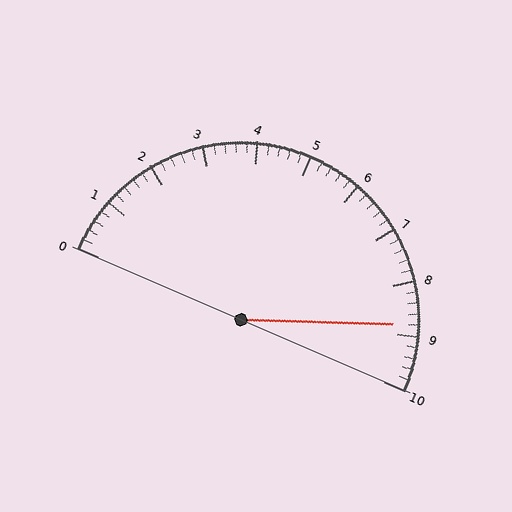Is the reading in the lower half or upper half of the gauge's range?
The reading is in the upper half of the range (0 to 10).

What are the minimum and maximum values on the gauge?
The gauge ranges from 0 to 10.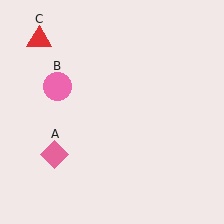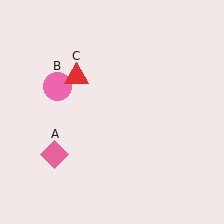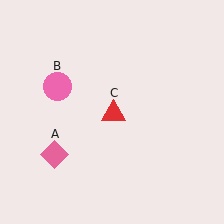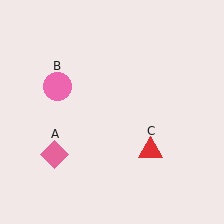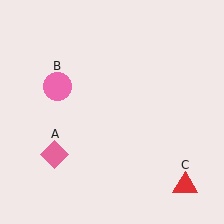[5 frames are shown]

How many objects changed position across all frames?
1 object changed position: red triangle (object C).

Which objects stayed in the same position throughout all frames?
Pink diamond (object A) and pink circle (object B) remained stationary.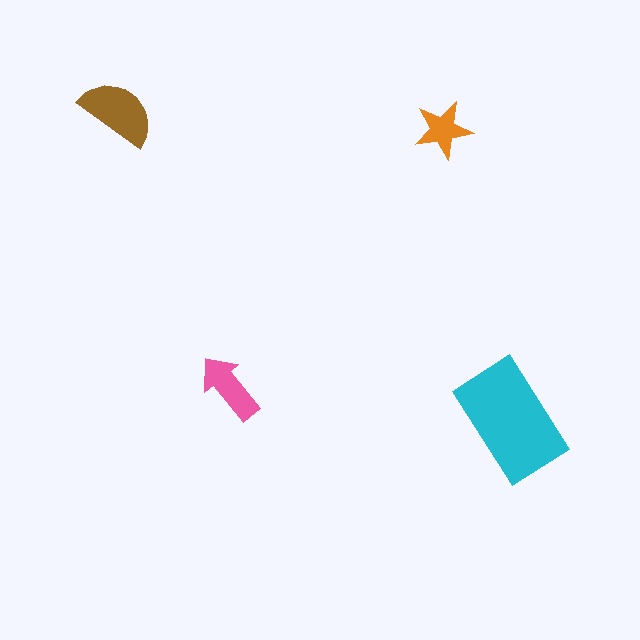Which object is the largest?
The cyan rectangle.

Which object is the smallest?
The orange star.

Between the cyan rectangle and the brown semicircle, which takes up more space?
The cyan rectangle.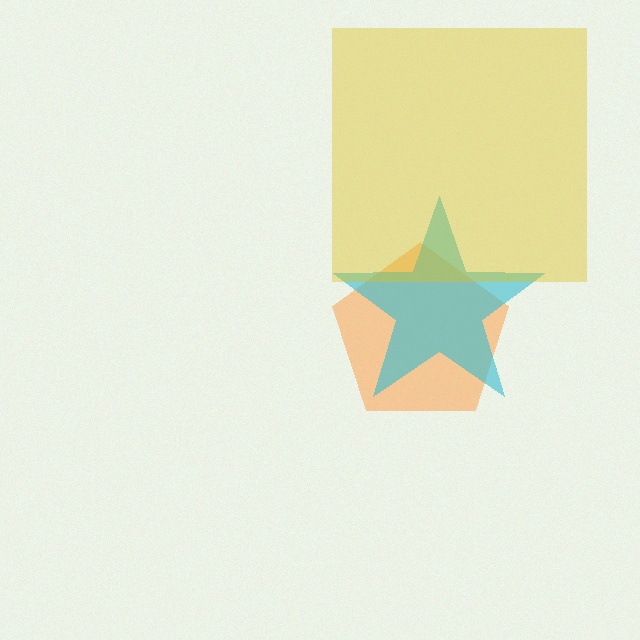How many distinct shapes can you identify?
There are 3 distinct shapes: an orange pentagon, a cyan star, a yellow square.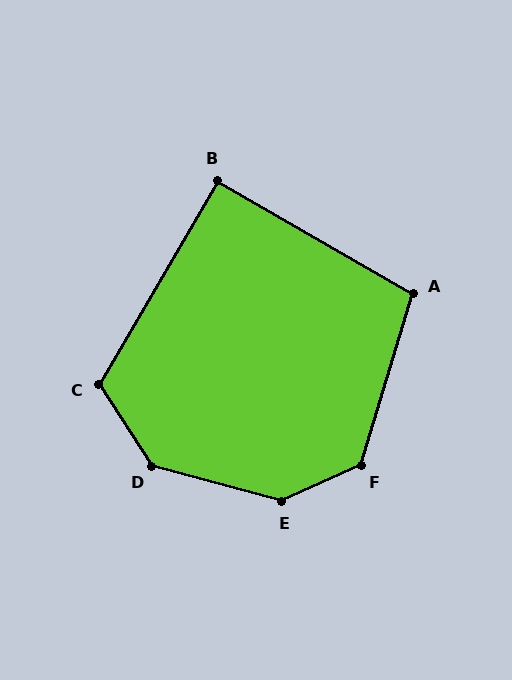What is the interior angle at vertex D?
Approximately 138 degrees (obtuse).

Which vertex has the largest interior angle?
E, at approximately 140 degrees.